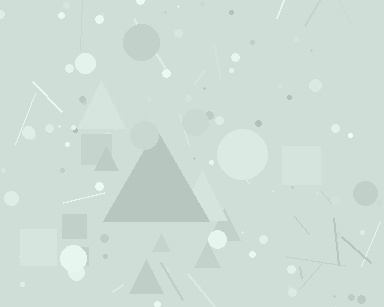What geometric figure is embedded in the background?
A triangle is embedded in the background.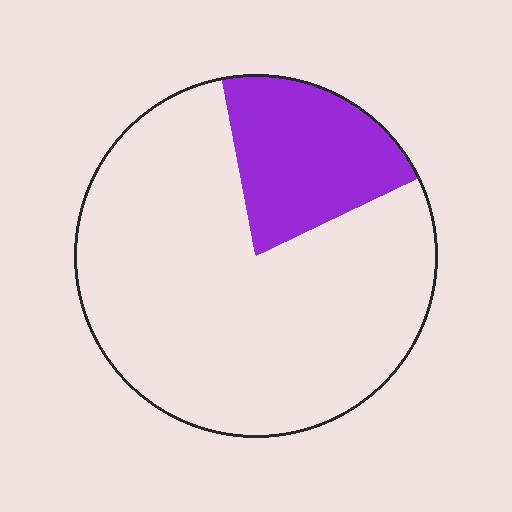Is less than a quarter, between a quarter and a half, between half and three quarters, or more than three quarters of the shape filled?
Less than a quarter.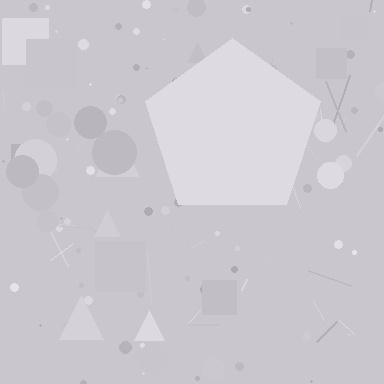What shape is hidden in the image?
A pentagon is hidden in the image.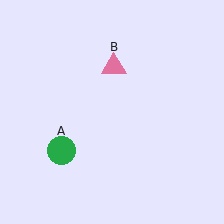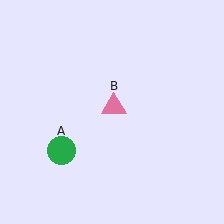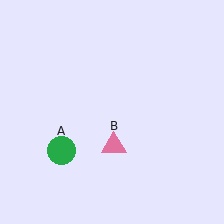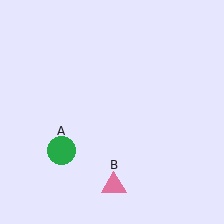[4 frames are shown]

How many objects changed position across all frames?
1 object changed position: pink triangle (object B).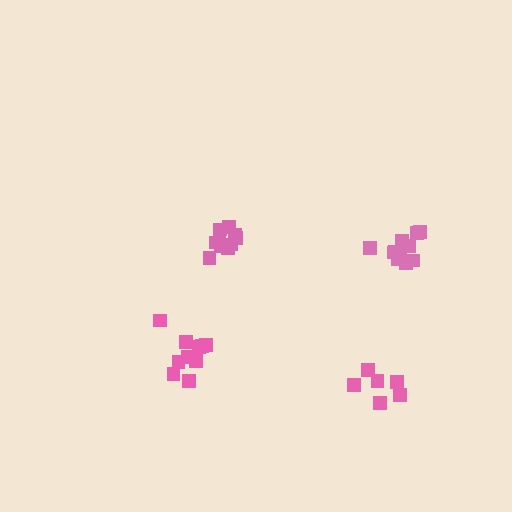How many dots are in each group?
Group 1: 10 dots, Group 2: 12 dots, Group 3: 10 dots, Group 4: 6 dots (38 total).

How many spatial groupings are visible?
There are 4 spatial groupings.